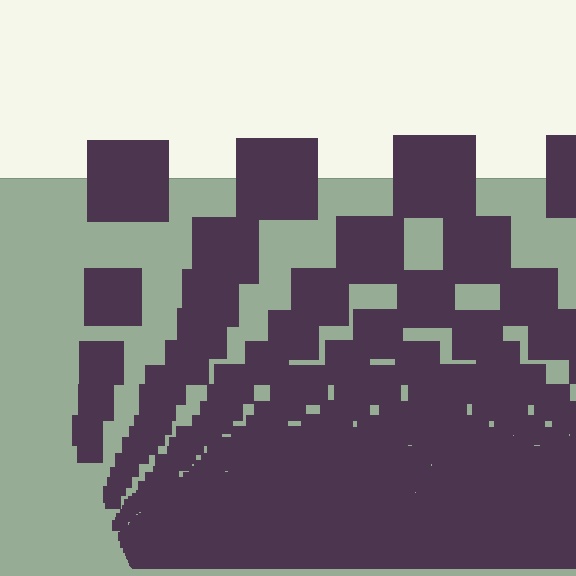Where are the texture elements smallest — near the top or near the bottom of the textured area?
Near the bottom.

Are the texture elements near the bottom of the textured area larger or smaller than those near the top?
Smaller. The gradient is inverted — elements near the bottom are smaller and denser.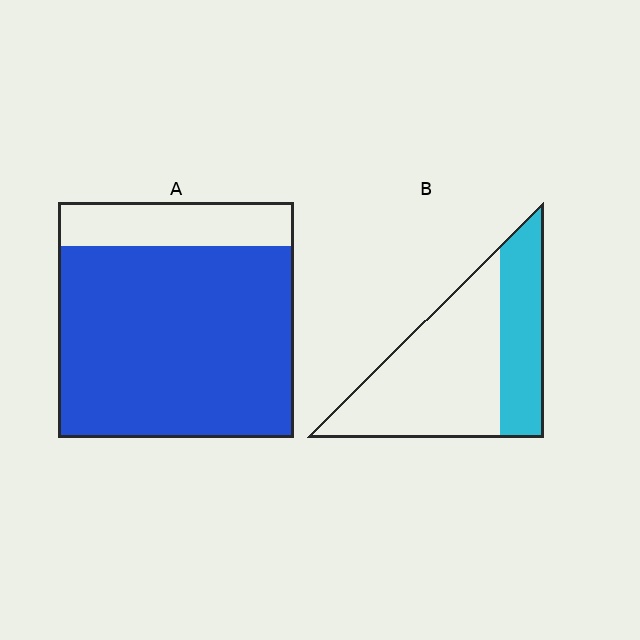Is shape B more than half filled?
No.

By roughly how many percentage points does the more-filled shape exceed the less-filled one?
By roughly 50 percentage points (A over B).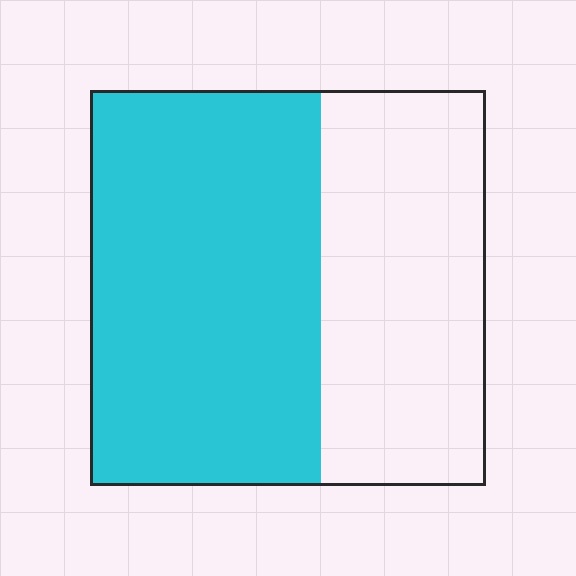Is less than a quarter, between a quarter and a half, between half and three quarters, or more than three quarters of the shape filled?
Between half and three quarters.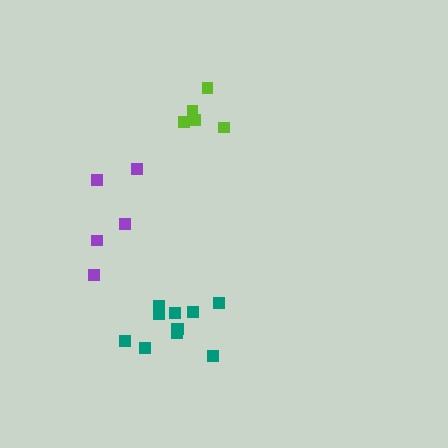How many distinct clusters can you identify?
There are 3 distinct clusters.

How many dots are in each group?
Group 1: 11 dots, Group 2: 5 dots, Group 3: 5 dots (21 total).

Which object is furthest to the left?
The purple cluster is leftmost.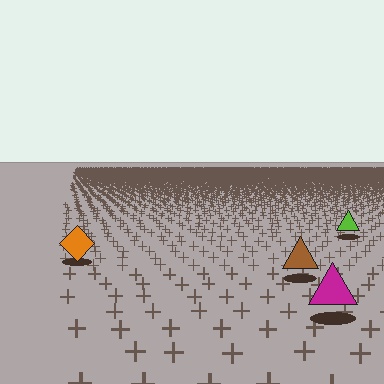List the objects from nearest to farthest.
From nearest to farthest: the magenta triangle, the brown triangle, the orange diamond, the lime triangle.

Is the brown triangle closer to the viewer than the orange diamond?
Yes. The brown triangle is closer — you can tell from the texture gradient: the ground texture is coarser near it.